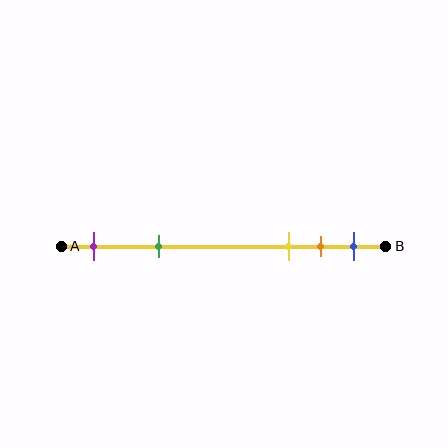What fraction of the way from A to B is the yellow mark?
The yellow mark is approximately 70% (0.7) of the way from A to B.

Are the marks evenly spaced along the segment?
No, the marks are not evenly spaced.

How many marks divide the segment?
There are 5 marks dividing the segment.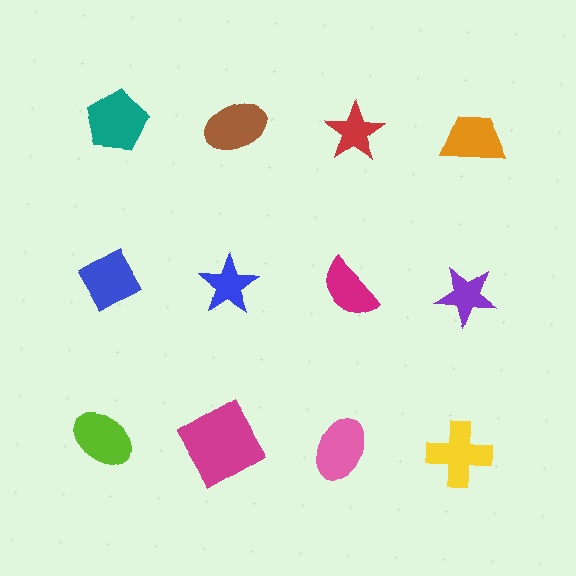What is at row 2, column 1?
A blue diamond.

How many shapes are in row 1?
4 shapes.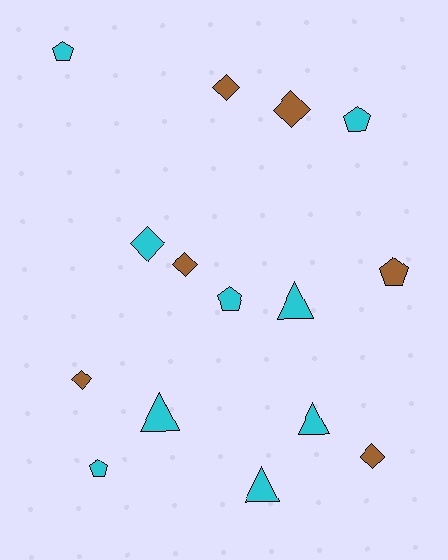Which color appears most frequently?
Cyan, with 9 objects.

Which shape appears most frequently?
Diamond, with 6 objects.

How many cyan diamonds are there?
There is 1 cyan diamond.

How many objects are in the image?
There are 15 objects.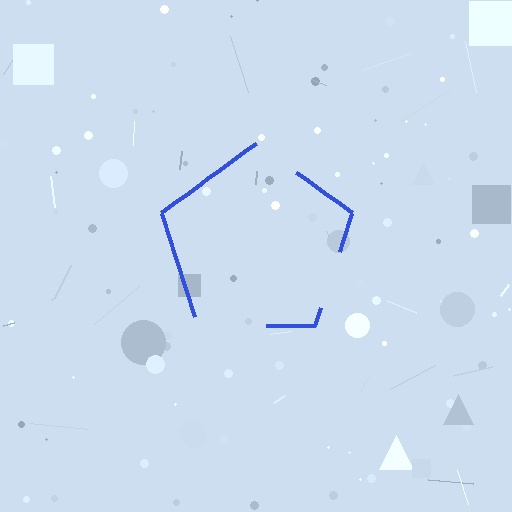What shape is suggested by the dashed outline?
The dashed outline suggests a pentagon.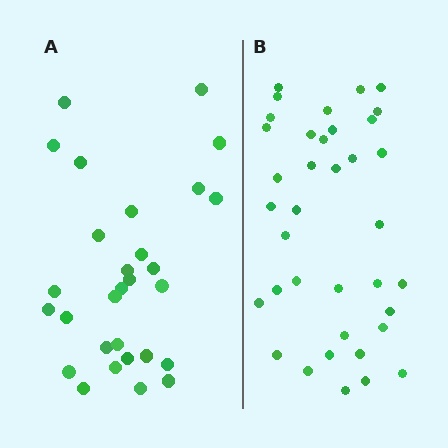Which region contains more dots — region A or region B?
Region B (the right region) has more dots.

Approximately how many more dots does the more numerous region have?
Region B has roughly 8 or so more dots than region A.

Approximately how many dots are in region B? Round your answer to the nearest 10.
About 40 dots. (The exact count is 37, which rounds to 40.)